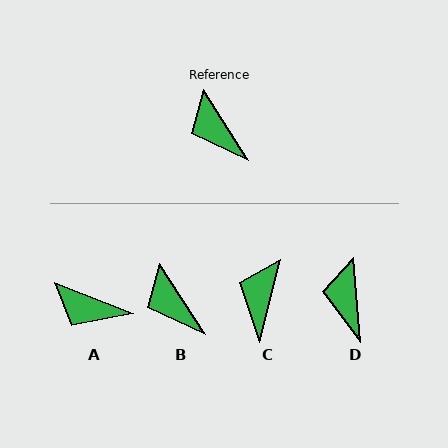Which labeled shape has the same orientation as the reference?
B.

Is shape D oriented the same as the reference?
No, it is off by about 28 degrees.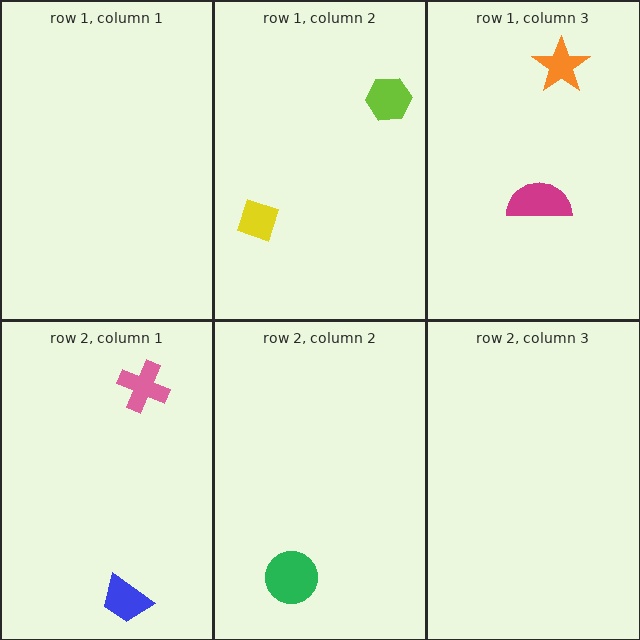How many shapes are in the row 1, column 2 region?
2.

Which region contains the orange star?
The row 1, column 3 region.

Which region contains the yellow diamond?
The row 1, column 2 region.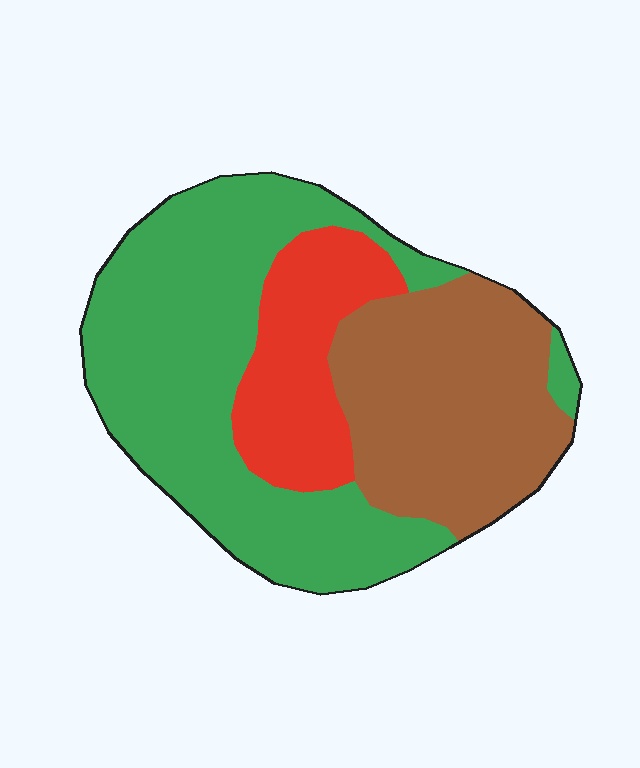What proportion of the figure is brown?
Brown takes up about one third (1/3) of the figure.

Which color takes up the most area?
Green, at roughly 50%.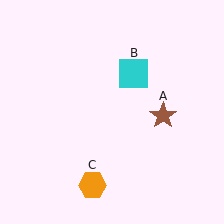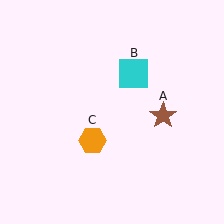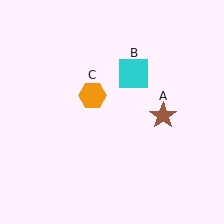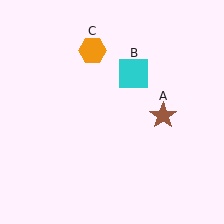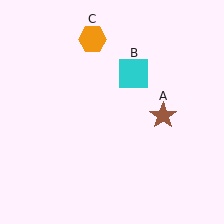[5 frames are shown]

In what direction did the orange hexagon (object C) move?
The orange hexagon (object C) moved up.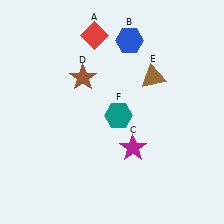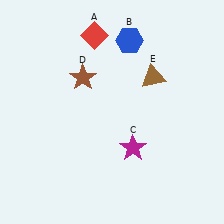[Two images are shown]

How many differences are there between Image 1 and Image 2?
There is 1 difference between the two images.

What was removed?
The teal hexagon (F) was removed in Image 2.